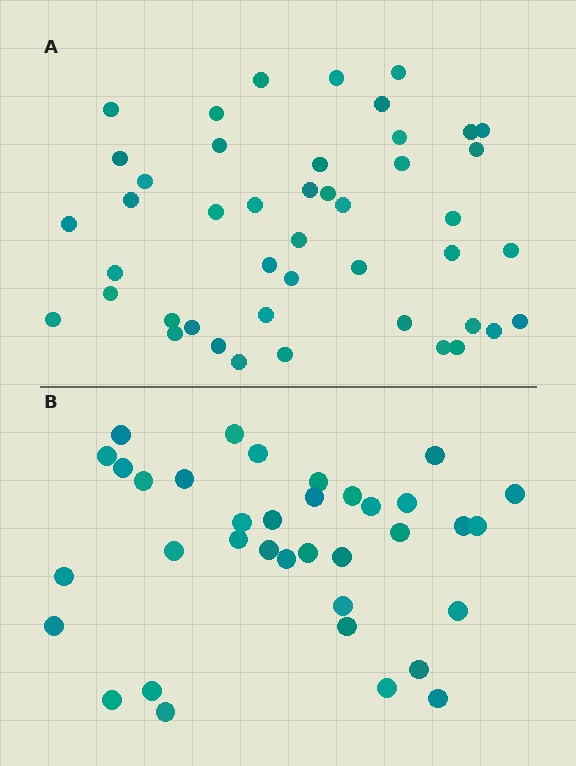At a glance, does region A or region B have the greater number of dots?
Region A (the top region) has more dots.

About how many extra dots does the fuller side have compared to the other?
Region A has roughly 8 or so more dots than region B.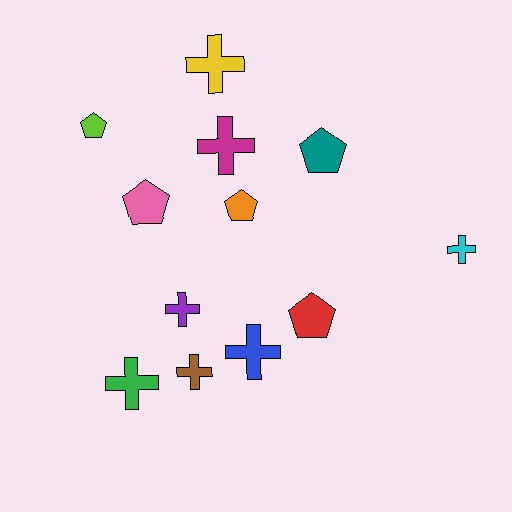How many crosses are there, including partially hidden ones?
There are 7 crosses.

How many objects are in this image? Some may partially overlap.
There are 12 objects.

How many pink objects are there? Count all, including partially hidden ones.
There is 1 pink object.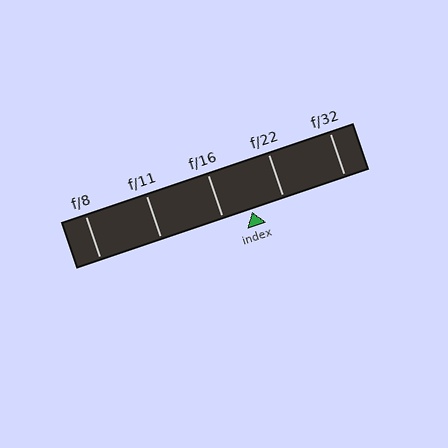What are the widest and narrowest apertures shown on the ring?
The widest aperture shown is f/8 and the narrowest is f/32.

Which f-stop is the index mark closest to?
The index mark is closest to f/16.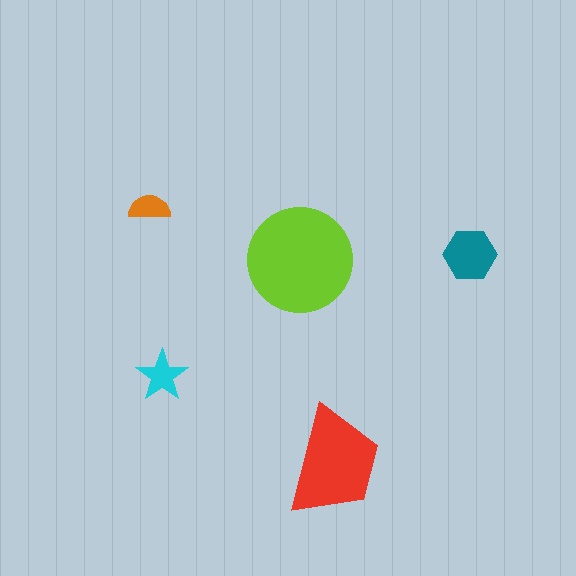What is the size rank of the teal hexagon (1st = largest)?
3rd.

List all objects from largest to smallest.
The lime circle, the red trapezoid, the teal hexagon, the cyan star, the orange semicircle.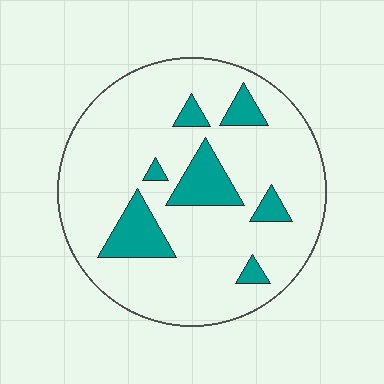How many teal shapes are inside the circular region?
7.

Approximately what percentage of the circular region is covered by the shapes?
Approximately 15%.